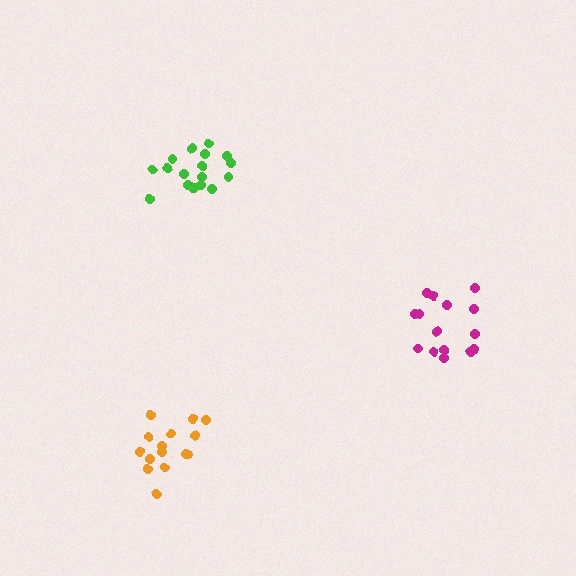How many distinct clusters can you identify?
There are 3 distinct clusters.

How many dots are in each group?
Group 1: 15 dots, Group 2: 17 dots, Group 3: 15 dots (47 total).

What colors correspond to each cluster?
The clusters are colored: magenta, green, orange.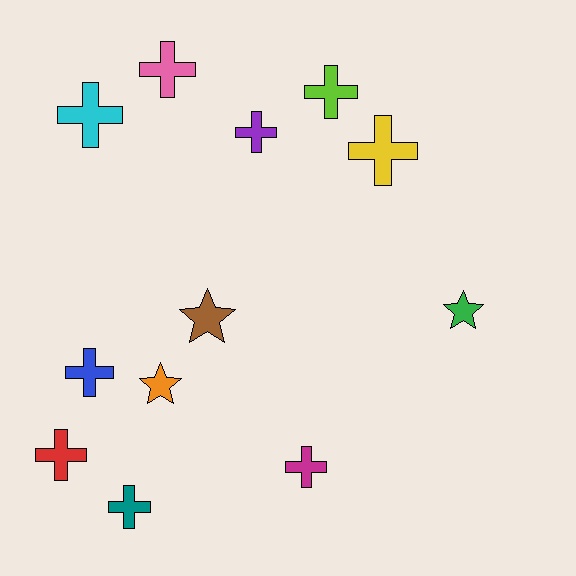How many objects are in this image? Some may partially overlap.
There are 12 objects.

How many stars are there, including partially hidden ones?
There are 3 stars.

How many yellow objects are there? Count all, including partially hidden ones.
There is 1 yellow object.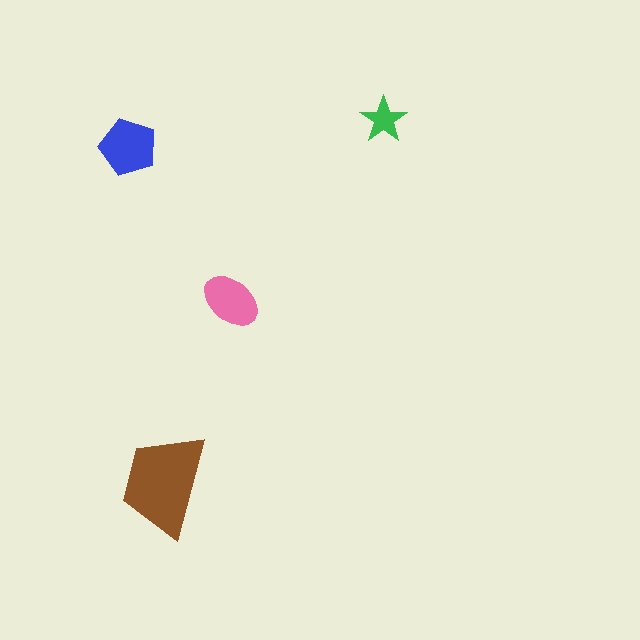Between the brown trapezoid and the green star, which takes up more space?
The brown trapezoid.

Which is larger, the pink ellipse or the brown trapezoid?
The brown trapezoid.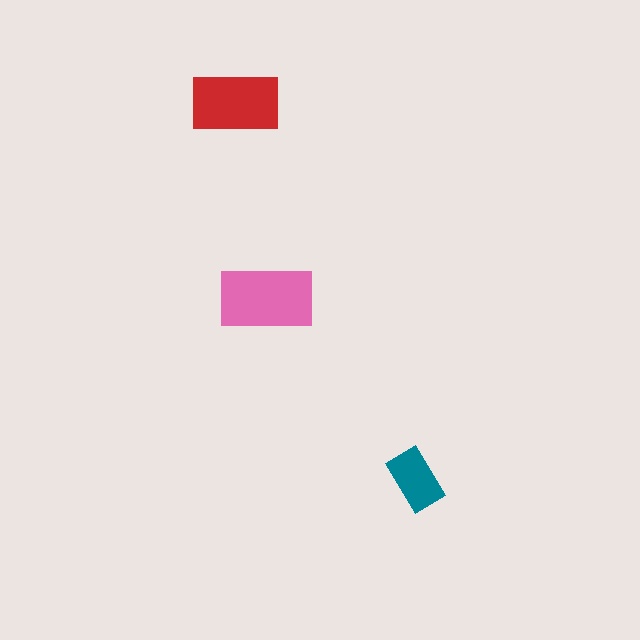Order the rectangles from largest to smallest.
the pink one, the red one, the teal one.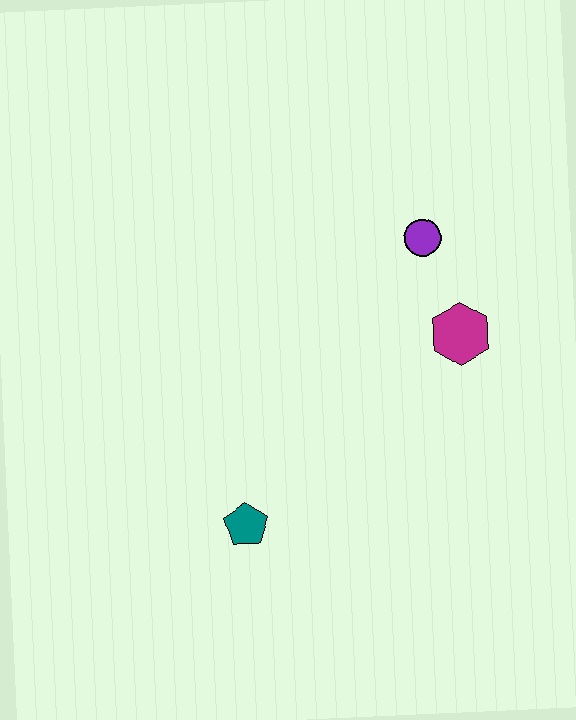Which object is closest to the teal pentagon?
The magenta hexagon is closest to the teal pentagon.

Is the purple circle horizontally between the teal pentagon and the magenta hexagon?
Yes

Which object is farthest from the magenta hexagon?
The teal pentagon is farthest from the magenta hexagon.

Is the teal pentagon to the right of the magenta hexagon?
No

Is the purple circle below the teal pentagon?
No